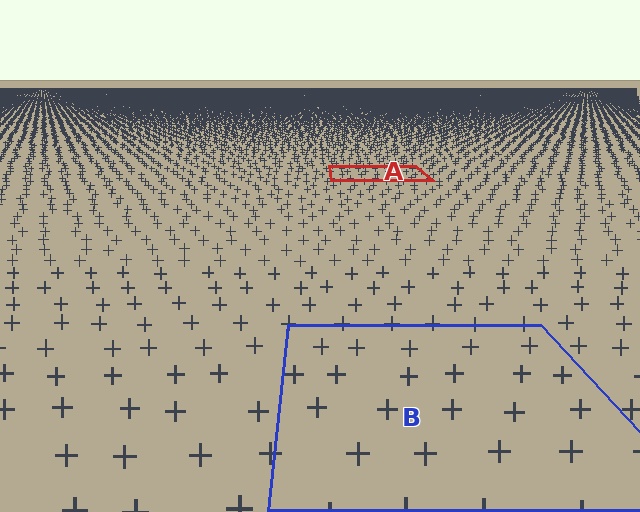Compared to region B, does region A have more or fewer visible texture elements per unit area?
Region A has more texture elements per unit area — they are packed more densely because it is farther away.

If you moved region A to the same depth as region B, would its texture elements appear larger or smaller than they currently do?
They would appear larger. At a closer depth, the same texture elements are projected at a bigger on-screen size.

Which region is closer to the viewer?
Region B is closer. The texture elements there are larger and more spread out.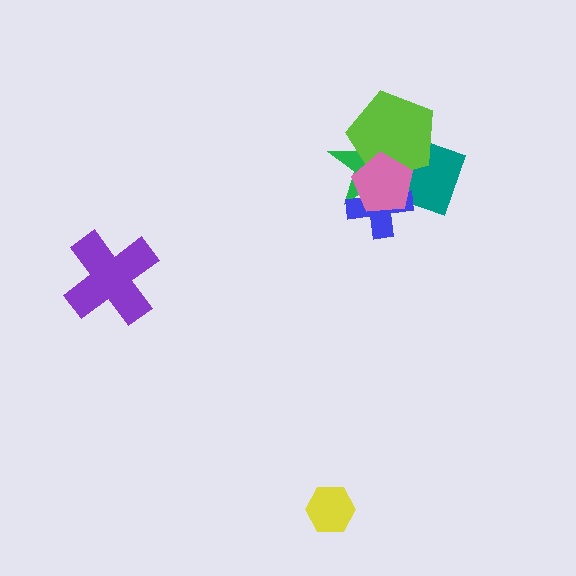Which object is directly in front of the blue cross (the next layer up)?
The lime pentagon is directly in front of the blue cross.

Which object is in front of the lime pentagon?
The pink pentagon is in front of the lime pentagon.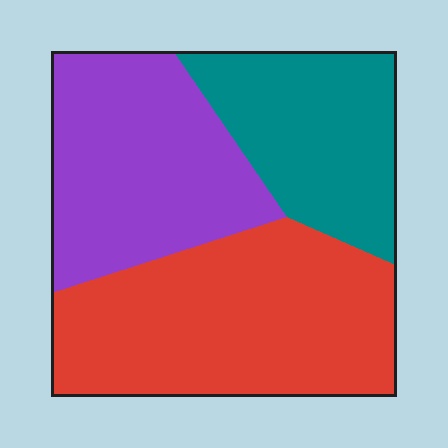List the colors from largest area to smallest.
From largest to smallest: red, purple, teal.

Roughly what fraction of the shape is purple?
Purple covers 32% of the shape.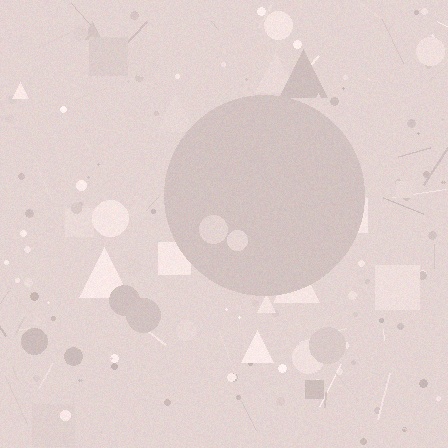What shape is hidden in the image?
A circle is hidden in the image.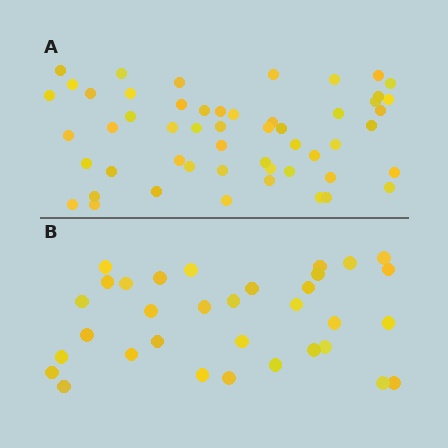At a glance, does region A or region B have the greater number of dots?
Region A (the top region) has more dots.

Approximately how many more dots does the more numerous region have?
Region A has approximately 20 more dots than region B.